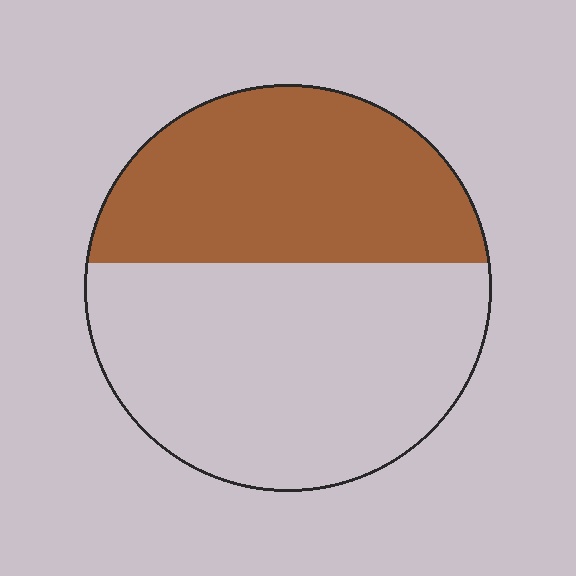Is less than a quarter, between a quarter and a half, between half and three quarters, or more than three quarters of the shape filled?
Between a quarter and a half.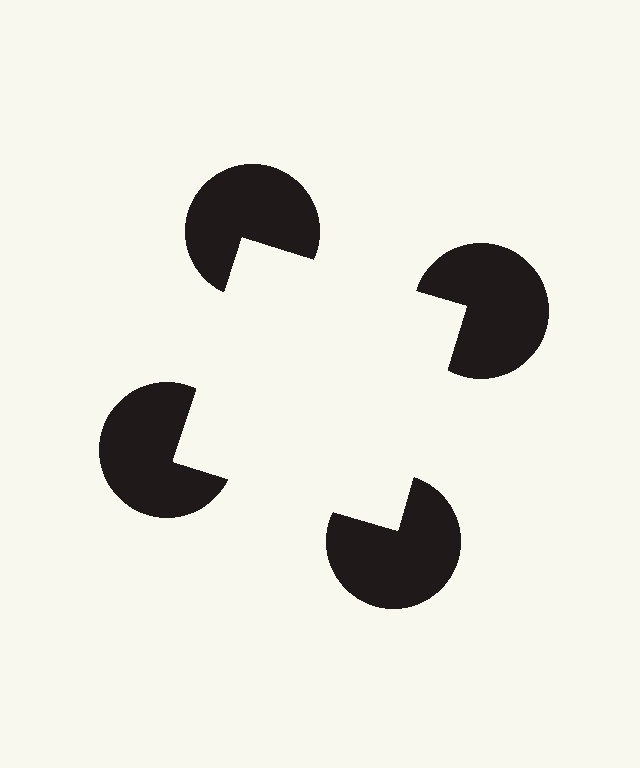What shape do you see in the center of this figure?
An illusory square — its edges are inferred from the aligned wedge cuts in the pac-man discs, not physically drawn.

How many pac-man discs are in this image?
There are 4 — one at each vertex of the illusory square.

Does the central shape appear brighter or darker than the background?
It typically appears slightly brighter than the background, even though no actual brightness change is drawn.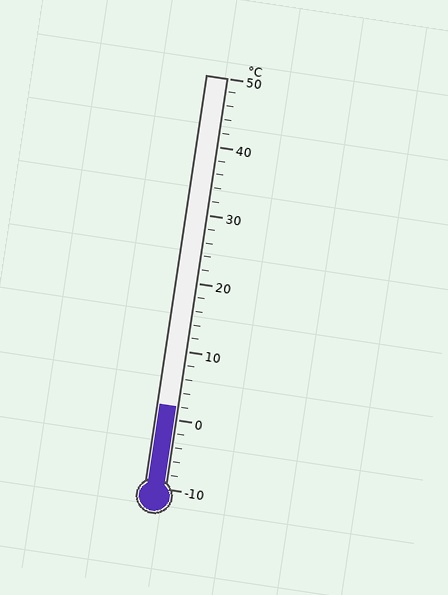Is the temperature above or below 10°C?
The temperature is below 10°C.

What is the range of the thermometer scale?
The thermometer scale ranges from -10°C to 50°C.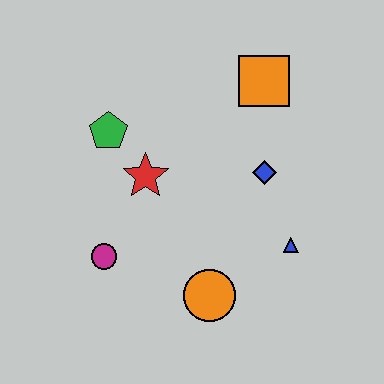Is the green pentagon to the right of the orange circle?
No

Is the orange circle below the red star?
Yes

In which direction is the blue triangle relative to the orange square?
The blue triangle is below the orange square.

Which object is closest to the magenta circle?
The red star is closest to the magenta circle.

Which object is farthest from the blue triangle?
The green pentagon is farthest from the blue triangle.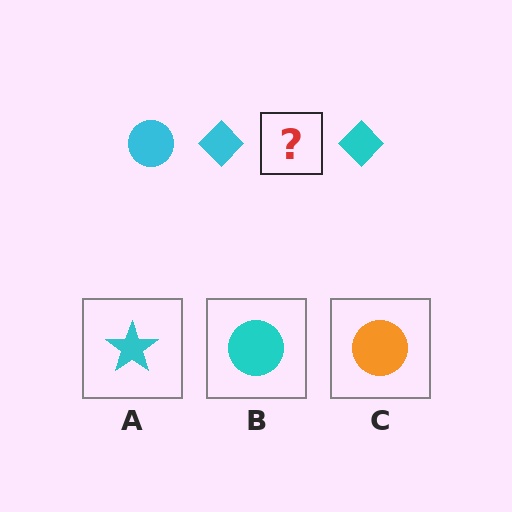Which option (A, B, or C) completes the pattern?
B.